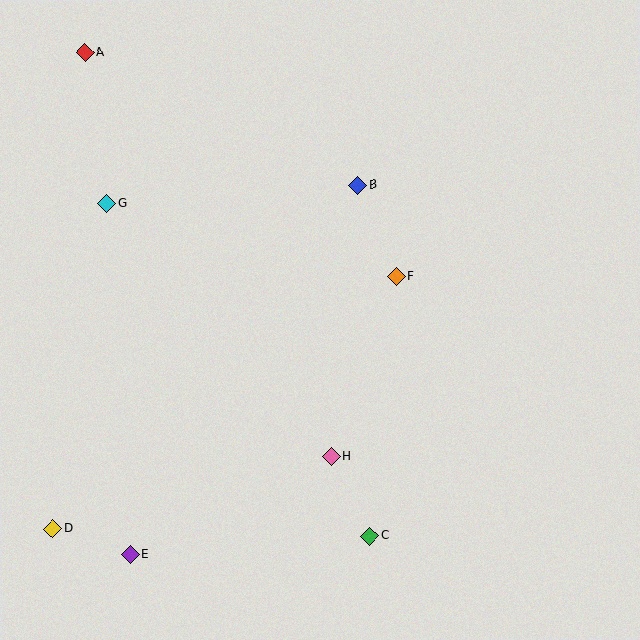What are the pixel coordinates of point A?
Point A is at (85, 53).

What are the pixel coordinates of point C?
Point C is at (370, 536).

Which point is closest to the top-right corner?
Point B is closest to the top-right corner.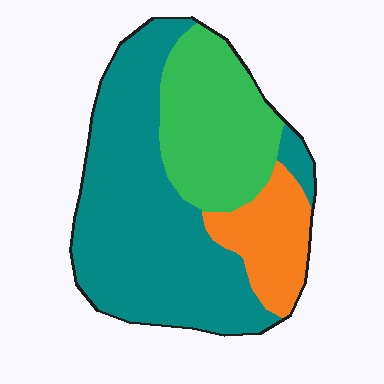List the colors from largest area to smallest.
From largest to smallest: teal, green, orange.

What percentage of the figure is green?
Green takes up about one quarter (1/4) of the figure.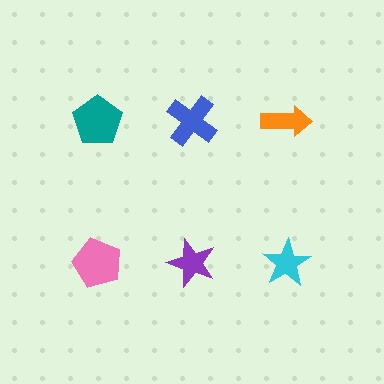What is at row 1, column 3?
An orange arrow.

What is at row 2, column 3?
A cyan star.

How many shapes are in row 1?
3 shapes.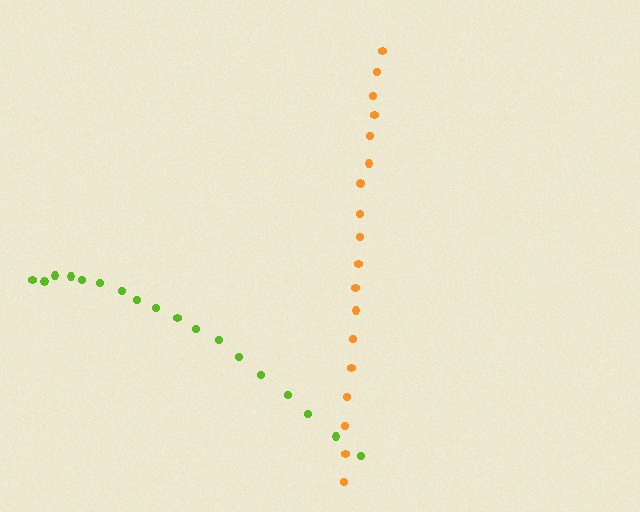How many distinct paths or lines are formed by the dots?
There are 2 distinct paths.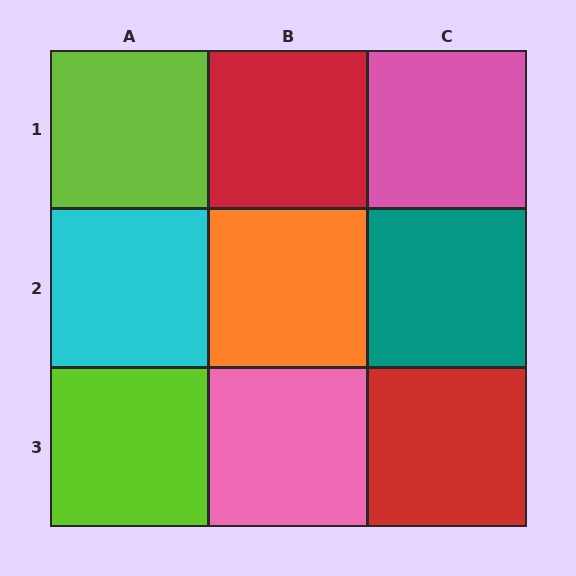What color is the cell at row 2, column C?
Teal.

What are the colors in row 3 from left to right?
Lime, pink, red.